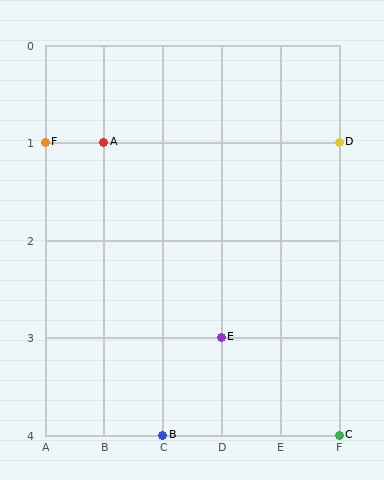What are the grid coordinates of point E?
Point E is at grid coordinates (D, 3).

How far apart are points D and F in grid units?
Points D and F are 5 columns apart.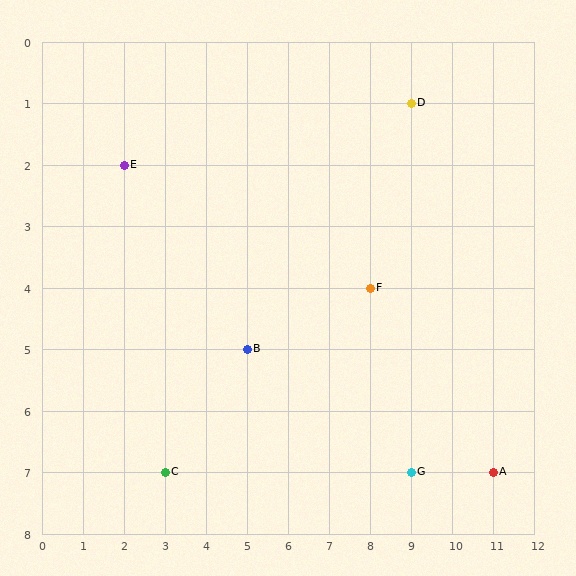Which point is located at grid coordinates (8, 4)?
Point F is at (8, 4).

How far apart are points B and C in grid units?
Points B and C are 2 columns and 2 rows apart (about 2.8 grid units diagonally).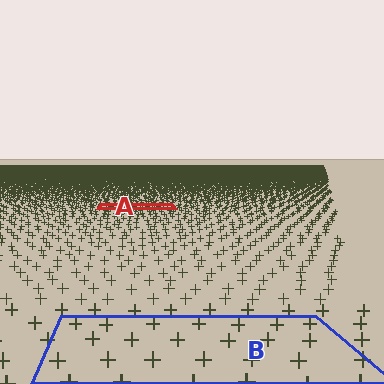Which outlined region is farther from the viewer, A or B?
Region A is farther from the viewer — the texture elements inside it appear smaller and more densely packed.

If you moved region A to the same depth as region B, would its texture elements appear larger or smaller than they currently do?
They would appear larger. At a closer depth, the same texture elements are projected at a bigger on-screen size.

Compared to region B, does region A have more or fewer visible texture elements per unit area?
Region A has more texture elements per unit area — they are packed more densely because it is farther away.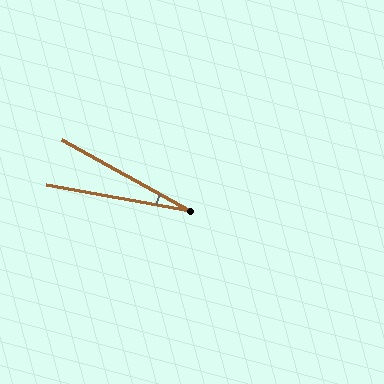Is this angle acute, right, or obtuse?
It is acute.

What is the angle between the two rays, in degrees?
Approximately 19 degrees.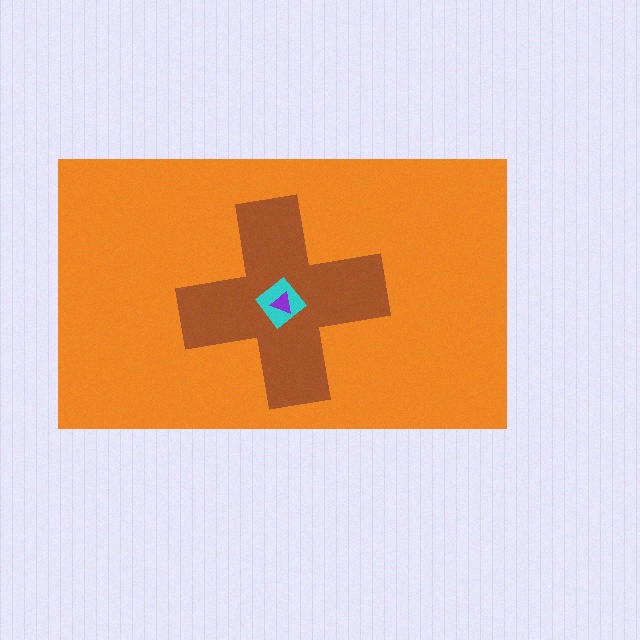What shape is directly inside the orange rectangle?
The brown cross.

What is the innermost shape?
The purple triangle.